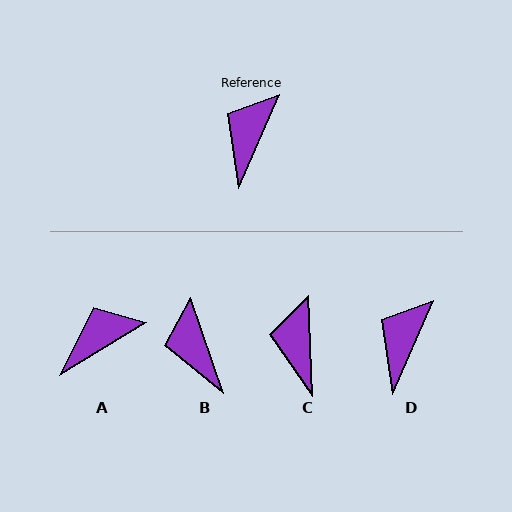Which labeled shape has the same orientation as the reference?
D.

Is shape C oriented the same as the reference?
No, it is off by about 26 degrees.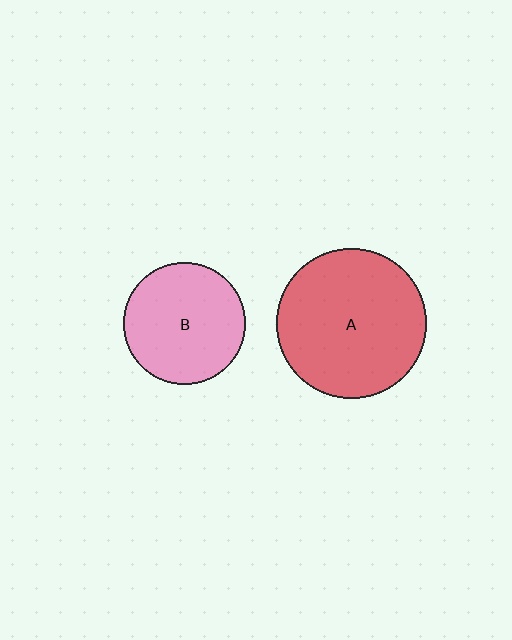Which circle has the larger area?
Circle A (red).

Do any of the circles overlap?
No, none of the circles overlap.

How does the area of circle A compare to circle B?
Approximately 1.5 times.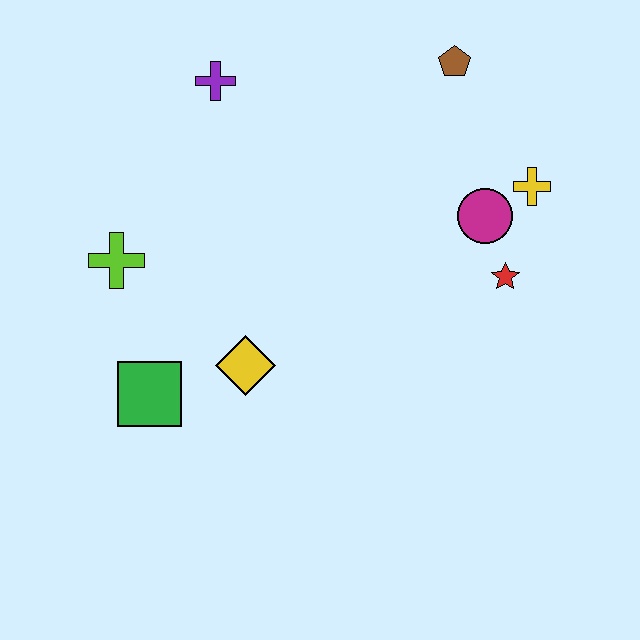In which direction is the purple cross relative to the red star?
The purple cross is to the left of the red star.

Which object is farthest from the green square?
The brown pentagon is farthest from the green square.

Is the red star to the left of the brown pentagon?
No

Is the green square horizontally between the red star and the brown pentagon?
No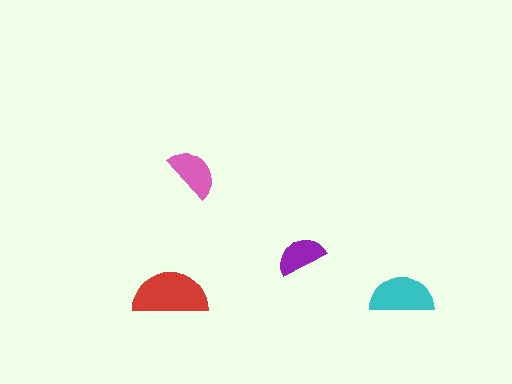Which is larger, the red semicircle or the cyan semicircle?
The red one.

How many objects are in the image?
There are 4 objects in the image.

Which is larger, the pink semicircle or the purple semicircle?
The pink one.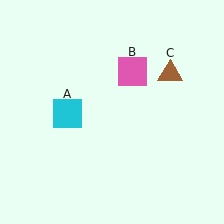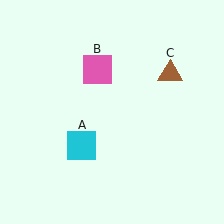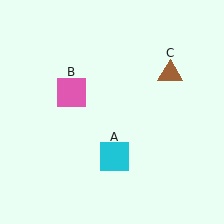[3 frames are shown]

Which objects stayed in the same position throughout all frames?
Brown triangle (object C) remained stationary.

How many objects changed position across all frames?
2 objects changed position: cyan square (object A), pink square (object B).